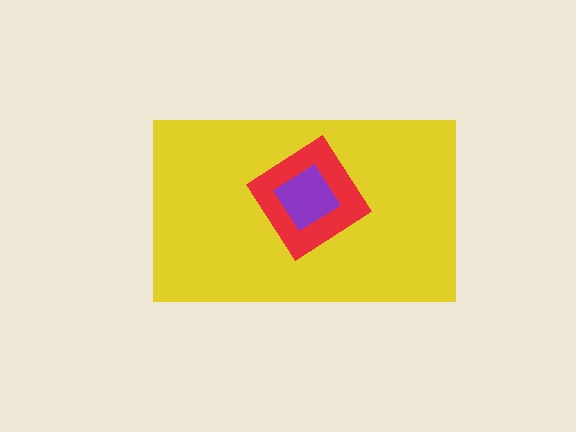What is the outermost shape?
The yellow rectangle.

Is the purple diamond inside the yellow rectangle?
Yes.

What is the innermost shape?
The purple diamond.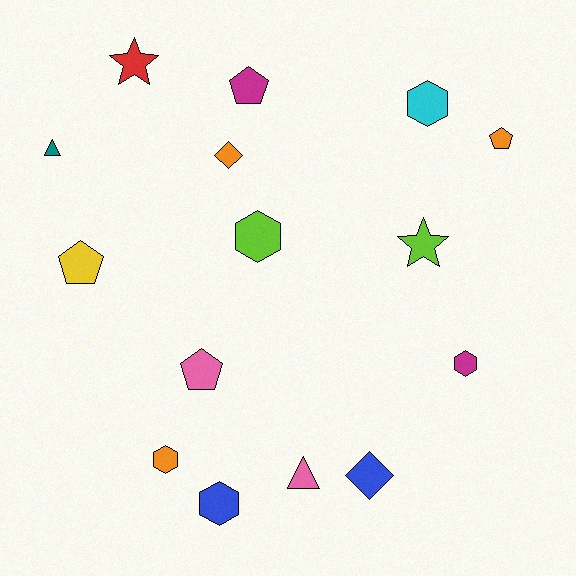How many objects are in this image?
There are 15 objects.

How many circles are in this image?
There are no circles.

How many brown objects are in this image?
There are no brown objects.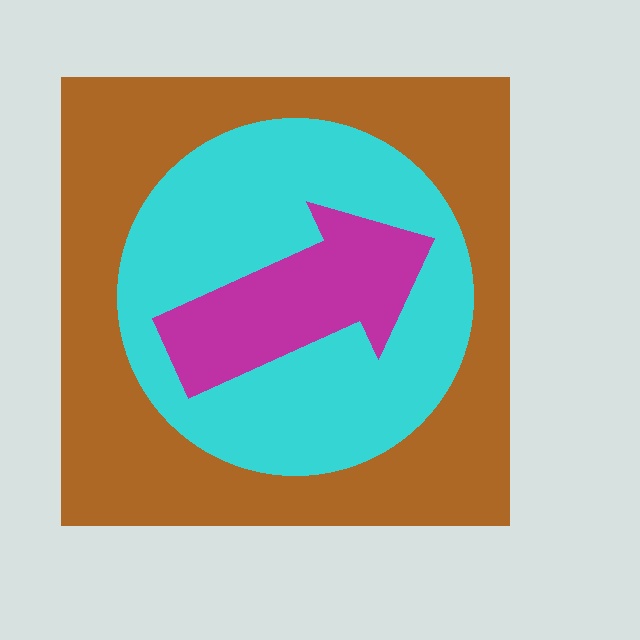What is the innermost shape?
The magenta arrow.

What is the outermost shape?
The brown square.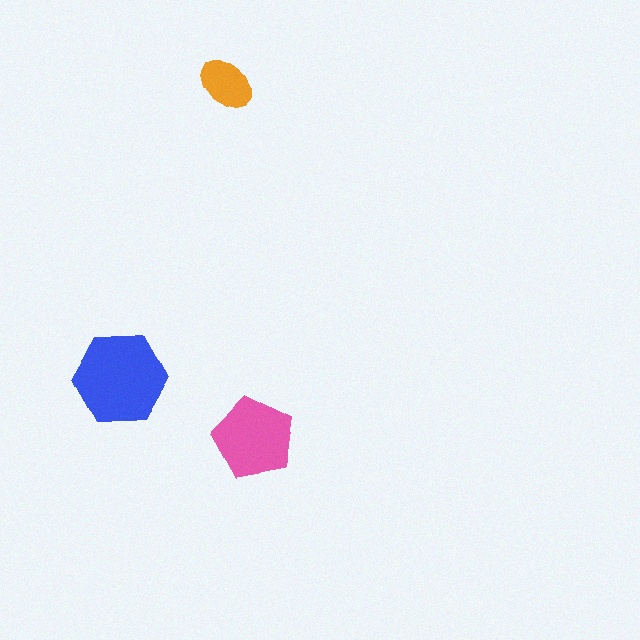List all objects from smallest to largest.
The orange ellipse, the pink pentagon, the blue hexagon.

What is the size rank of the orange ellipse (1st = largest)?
3rd.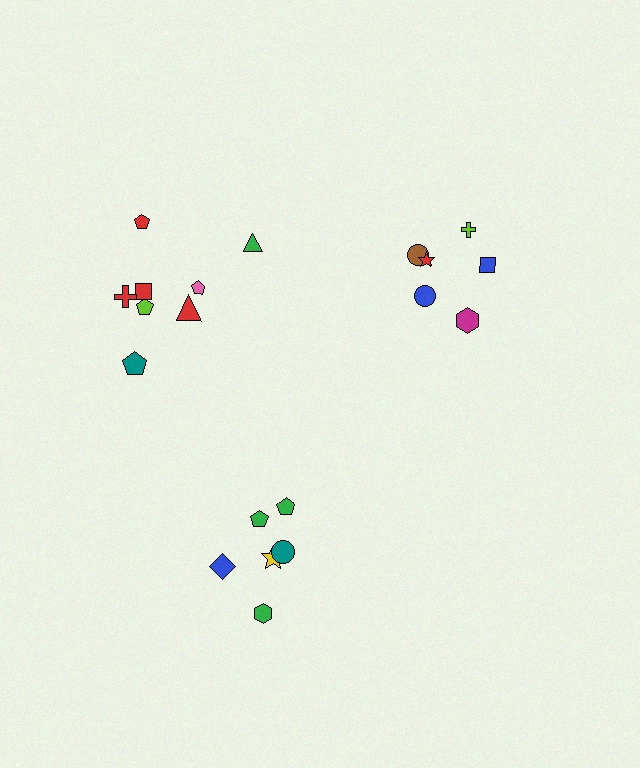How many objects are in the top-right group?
There are 6 objects.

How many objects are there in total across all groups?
There are 20 objects.